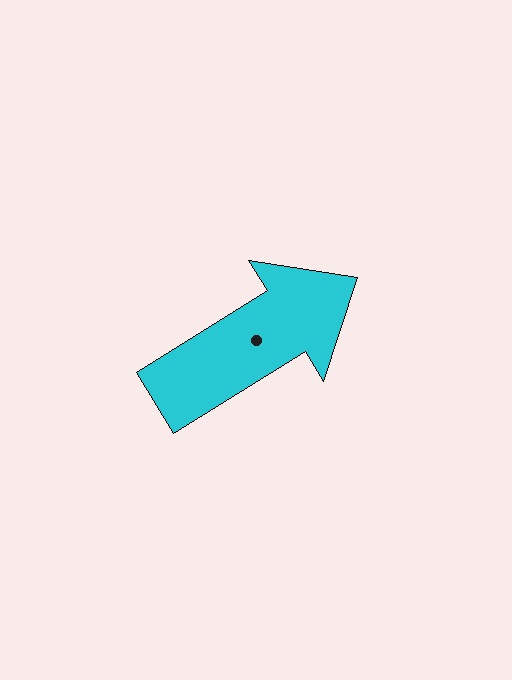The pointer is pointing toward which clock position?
Roughly 2 o'clock.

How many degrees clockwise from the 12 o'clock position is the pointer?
Approximately 58 degrees.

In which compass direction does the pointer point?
Northeast.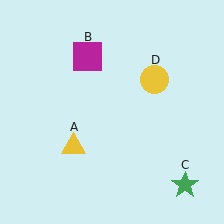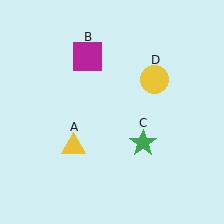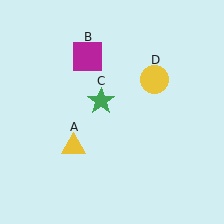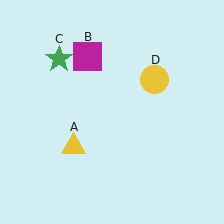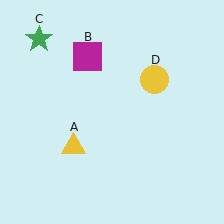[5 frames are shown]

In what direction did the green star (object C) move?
The green star (object C) moved up and to the left.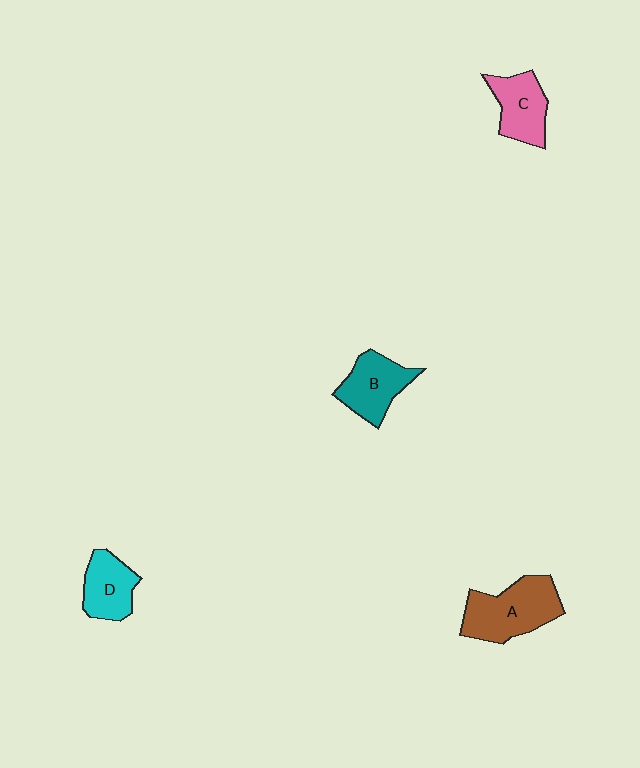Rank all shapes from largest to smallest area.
From largest to smallest: A (brown), B (teal), C (pink), D (cyan).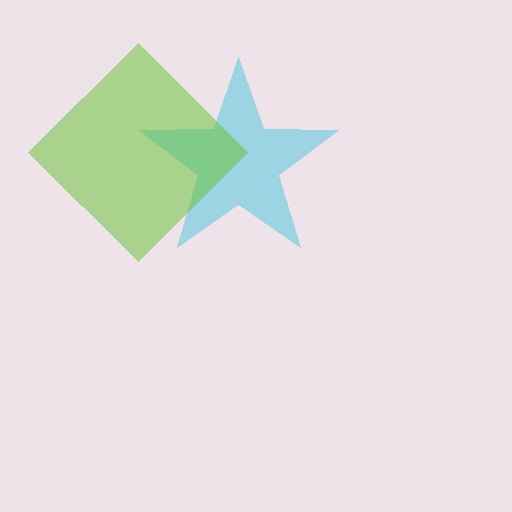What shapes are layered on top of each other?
The layered shapes are: a cyan star, a lime diamond.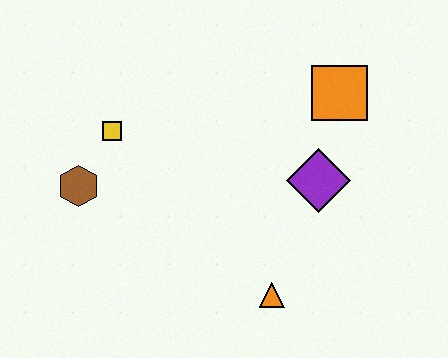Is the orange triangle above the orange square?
No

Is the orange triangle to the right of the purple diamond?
No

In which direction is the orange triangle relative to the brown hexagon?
The orange triangle is to the right of the brown hexagon.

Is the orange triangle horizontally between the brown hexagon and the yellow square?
No